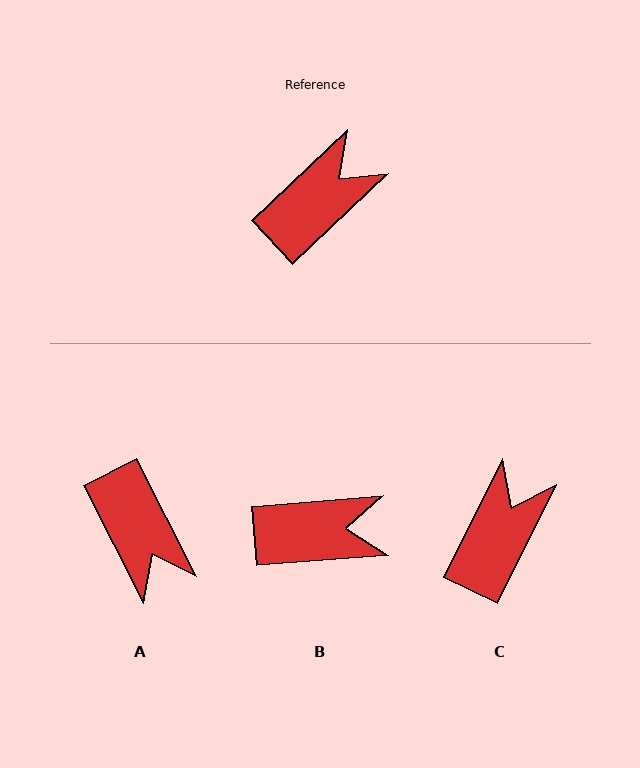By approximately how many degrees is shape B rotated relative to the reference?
Approximately 39 degrees clockwise.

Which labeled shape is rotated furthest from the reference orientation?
A, about 106 degrees away.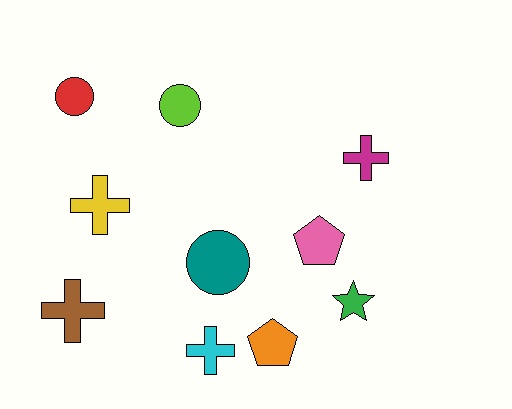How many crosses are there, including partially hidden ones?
There are 4 crosses.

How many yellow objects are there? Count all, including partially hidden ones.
There is 1 yellow object.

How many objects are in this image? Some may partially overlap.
There are 10 objects.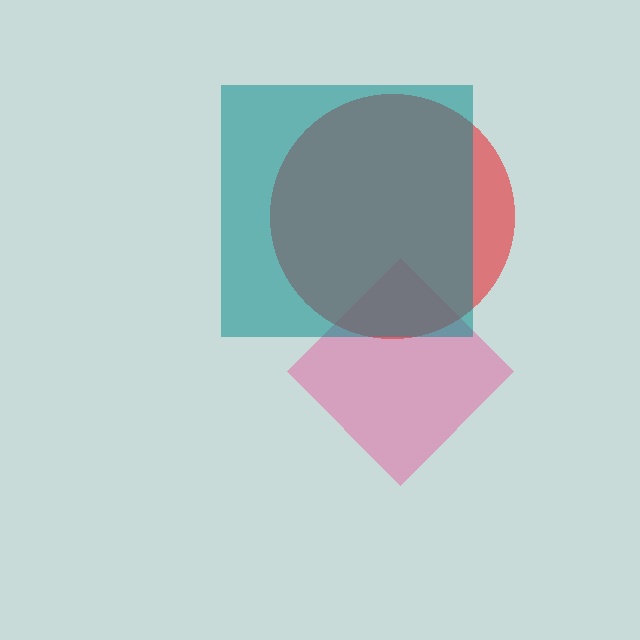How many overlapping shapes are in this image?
There are 3 overlapping shapes in the image.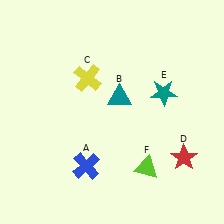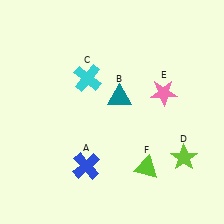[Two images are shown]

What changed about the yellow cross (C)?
In Image 1, C is yellow. In Image 2, it changed to cyan.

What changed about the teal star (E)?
In Image 1, E is teal. In Image 2, it changed to pink.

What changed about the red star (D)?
In Image 1, D is red. In Image 2, it changed to lime.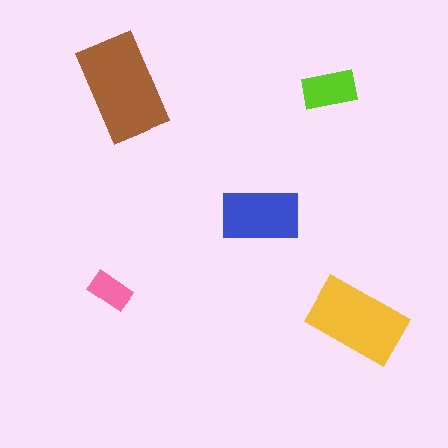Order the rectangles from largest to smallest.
the brown one, the yellow one, the blue one, the lime one, the pink one.